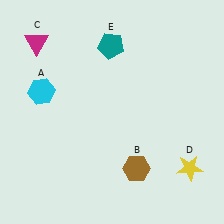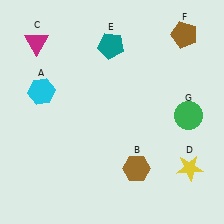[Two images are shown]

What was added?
A brown pentagon (F), a green circle (G) were added in Image 2.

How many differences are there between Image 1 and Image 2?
There are 2 differences between the two images.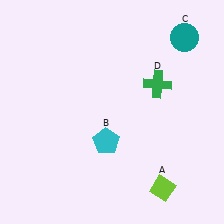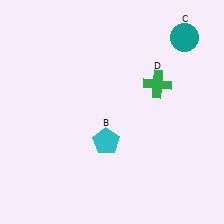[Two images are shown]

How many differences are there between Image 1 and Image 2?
There is 1 difference between the two images.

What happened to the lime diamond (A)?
The lime diamond (A) was removed in Image 2. It was in the bottom-right area of Image 1.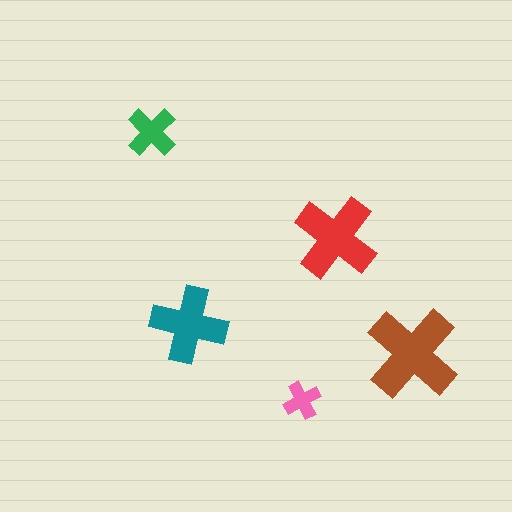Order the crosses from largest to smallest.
the brown one, the red one, the teal one, the green one, the pink one.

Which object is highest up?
The green cross is topmost.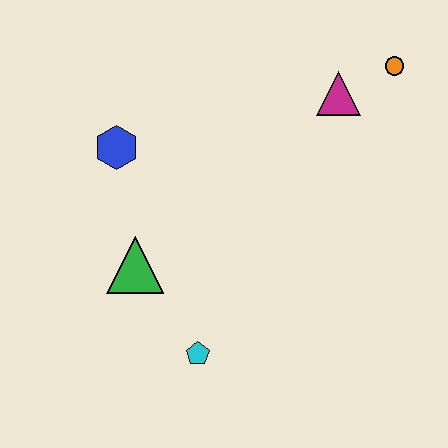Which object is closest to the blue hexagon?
The green triangle is closest to the blue hexagon.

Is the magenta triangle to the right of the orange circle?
No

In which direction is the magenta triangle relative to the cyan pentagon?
The magenta triangle is above the cyan pentagon.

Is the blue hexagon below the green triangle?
No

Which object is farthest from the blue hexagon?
The orange circle is farthest from the blue hexagon.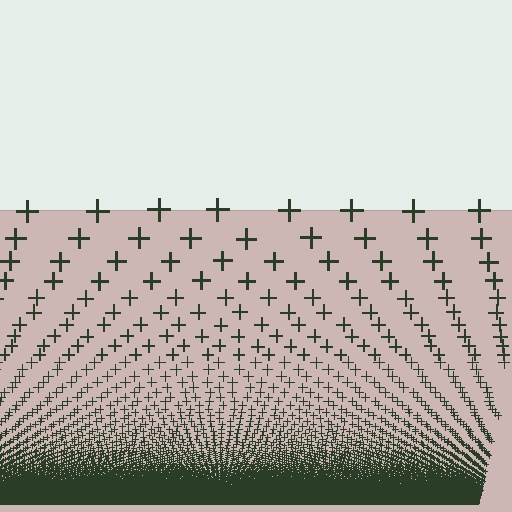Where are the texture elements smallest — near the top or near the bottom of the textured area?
Near the bottom.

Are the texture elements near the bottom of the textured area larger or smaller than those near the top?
Smaller. The gradient is inverted — elements near the bottom are smaller and denser.